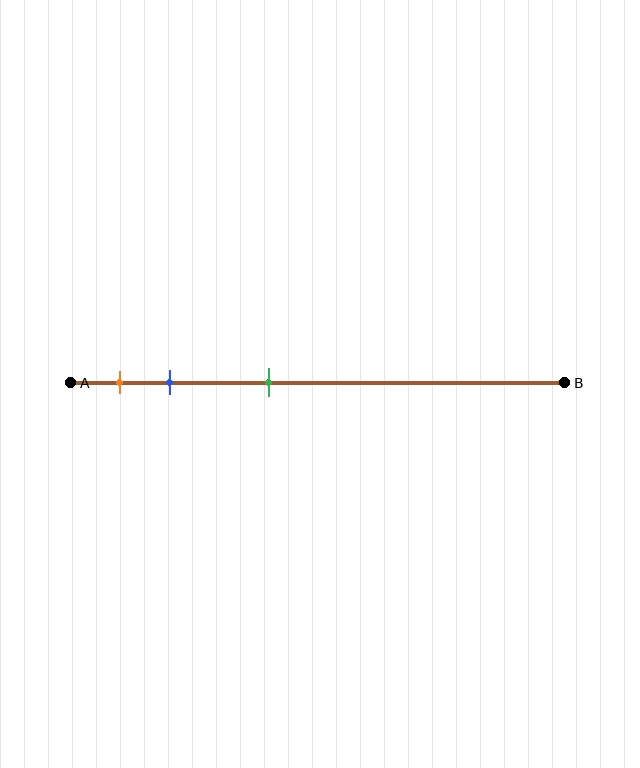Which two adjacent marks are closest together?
The orange and blue marks are the closest adjacent pair.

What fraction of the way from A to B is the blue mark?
The blue mark is approximately 20% (0.2) of the way from A to B.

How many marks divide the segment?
There are 3 marks dividing the segment.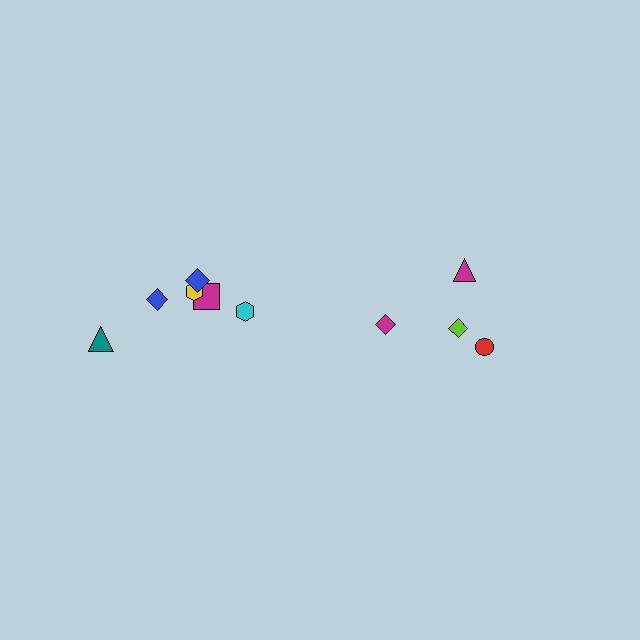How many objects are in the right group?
There are 4 objects.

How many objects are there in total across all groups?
There are 10 objects.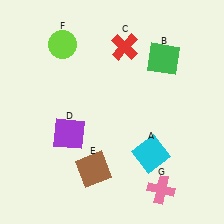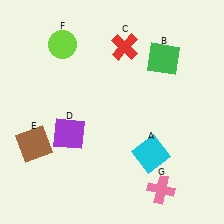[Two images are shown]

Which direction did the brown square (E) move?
The brown square (E) moved left.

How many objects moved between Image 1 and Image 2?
1 object moved between the two images.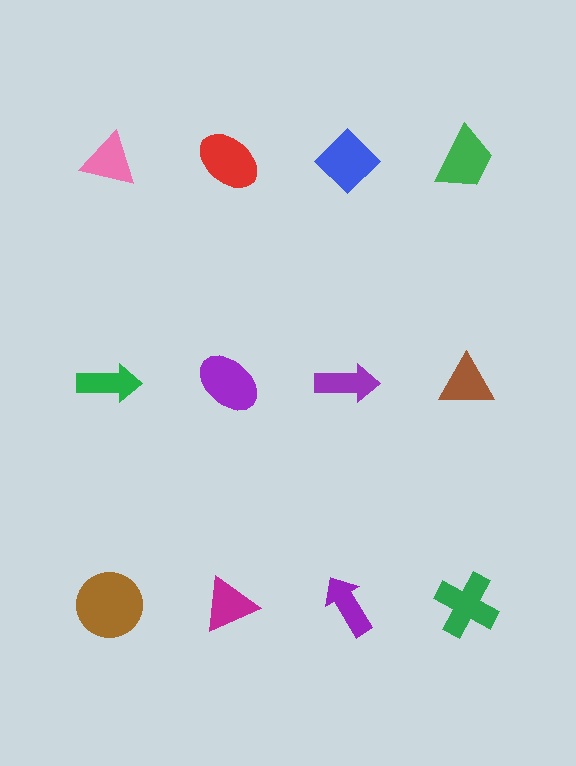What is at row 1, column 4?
A green trapezoid.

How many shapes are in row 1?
4 shapes.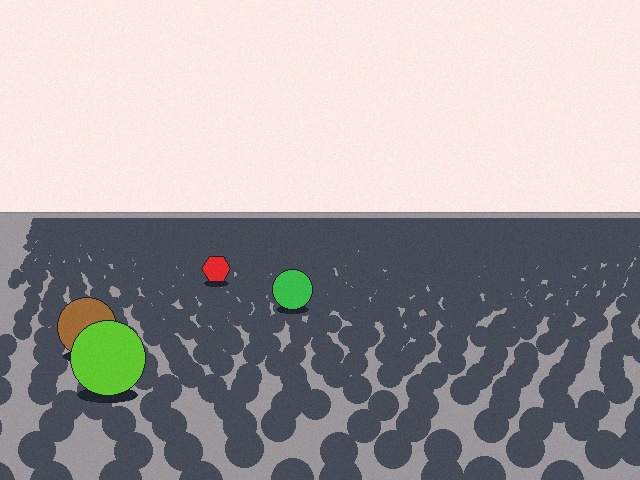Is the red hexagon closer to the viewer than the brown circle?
No. The brown circle is closer — you can tell from the texture gradient: the ground texture is coarser near it.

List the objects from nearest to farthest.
From nearest to farthest: the lime circle, the brown circle, the green circle, the red hexagon.